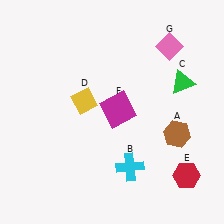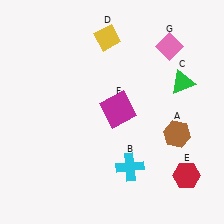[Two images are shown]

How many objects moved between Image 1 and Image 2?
1 object moved between the two images.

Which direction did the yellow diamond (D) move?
The yellow diamond (D) moved up.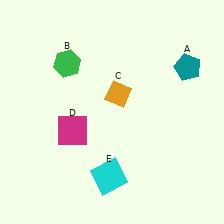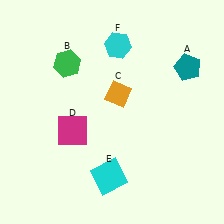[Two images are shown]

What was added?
A cyan hexagon (F) was added in Image 2.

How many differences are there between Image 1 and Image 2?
There is 1 difference between the two images.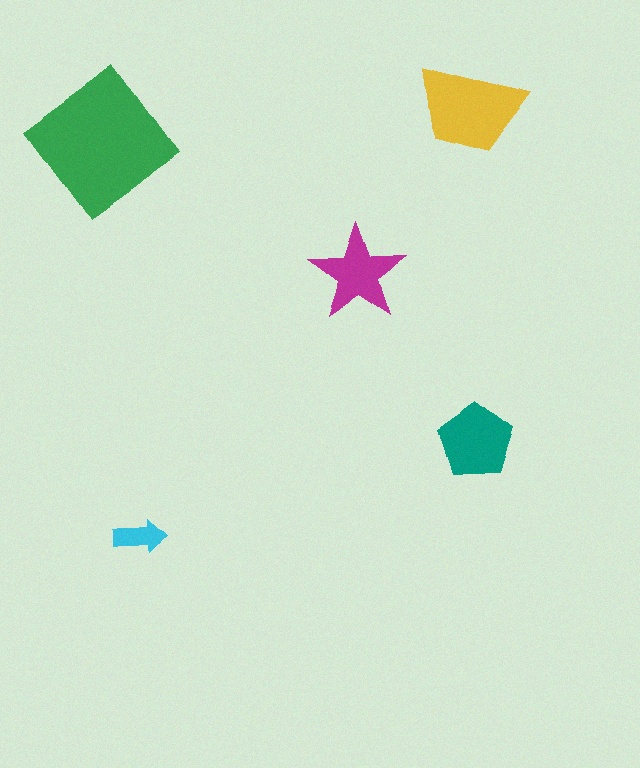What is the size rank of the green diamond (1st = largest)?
1st.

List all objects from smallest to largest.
The cyan arrow, the magenta star, the teal pentagon, the yellow trapezoid, the green diamond.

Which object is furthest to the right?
The yellow trapezoid is rightmost.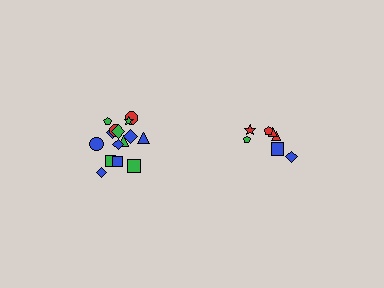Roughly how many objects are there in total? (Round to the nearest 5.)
Roughly 20 objects in total.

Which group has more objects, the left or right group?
The left group.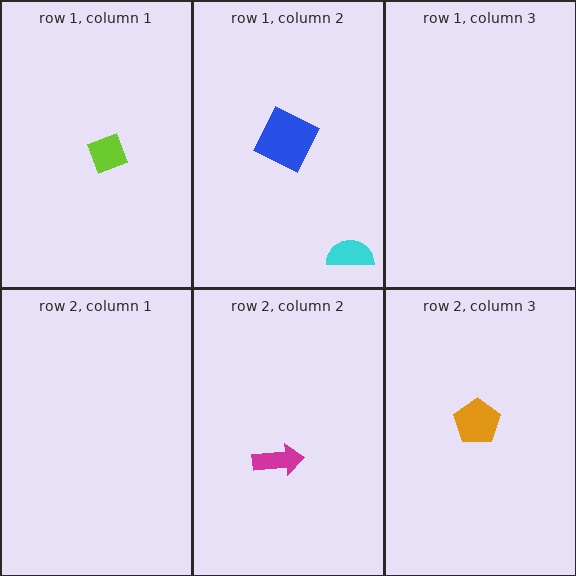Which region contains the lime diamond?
The row 1, column 1 region.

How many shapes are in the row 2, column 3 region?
1.